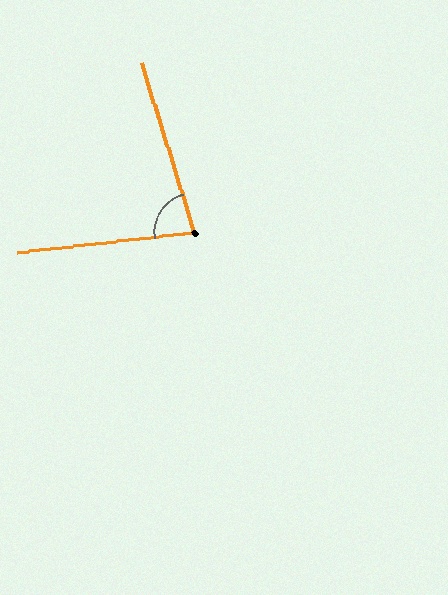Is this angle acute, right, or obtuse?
It is acute.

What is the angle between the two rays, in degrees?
Approximately 79 degrees.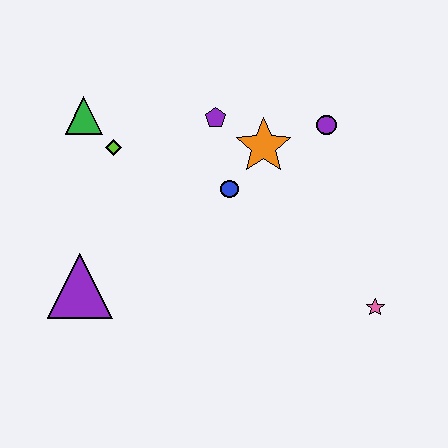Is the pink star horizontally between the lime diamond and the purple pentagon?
No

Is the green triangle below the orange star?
No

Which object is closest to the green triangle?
The lime diamond is closest to the green triangle.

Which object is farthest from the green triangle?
The pink star is farthest from the green triangle.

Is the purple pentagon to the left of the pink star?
Yes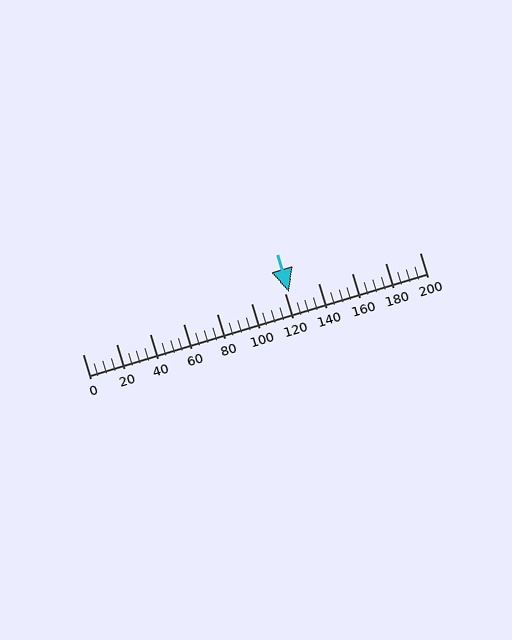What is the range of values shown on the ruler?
The ruler shows values from 0 to 200.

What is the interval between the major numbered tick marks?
The major tick marks are spaced 20 units apart.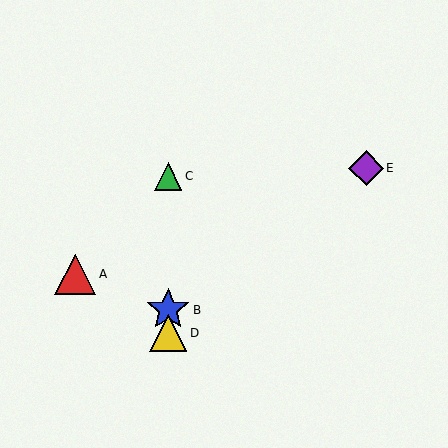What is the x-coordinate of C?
Object C is at x≈168.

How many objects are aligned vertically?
3 objects (B, C, D) are aligned vertically.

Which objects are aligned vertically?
Objects B, C, D are aligned vertically.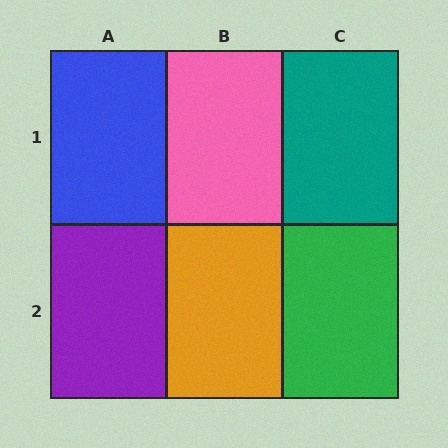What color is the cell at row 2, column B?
Orange.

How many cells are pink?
1 cell is pink.